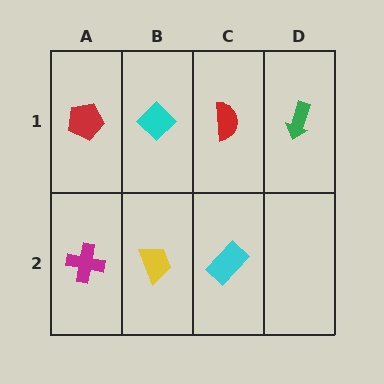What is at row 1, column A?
A red pentagon.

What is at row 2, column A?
A magenta cross.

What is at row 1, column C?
A red semicircle.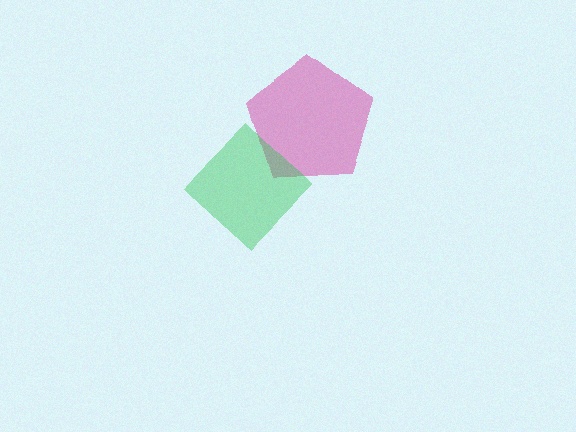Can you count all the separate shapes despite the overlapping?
Yes, there are 2 separate shapes.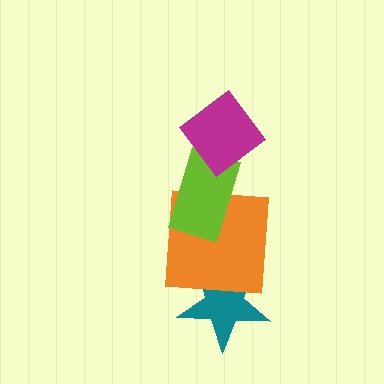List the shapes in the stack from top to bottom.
From top to bottom: the magenta diamond, the lime rectangle, the orange square, the teal star.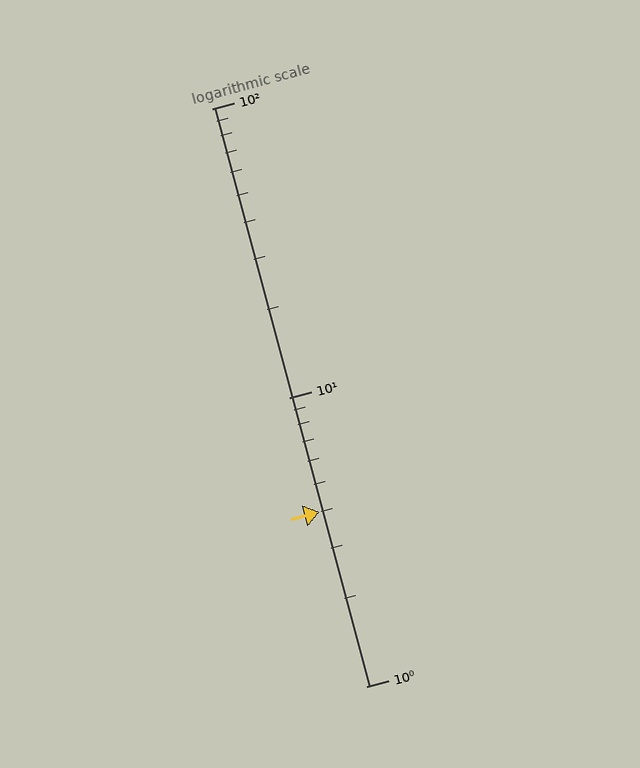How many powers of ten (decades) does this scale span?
The scale spans 2 decades, from 1 to 100.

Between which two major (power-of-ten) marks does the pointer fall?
The pointer is between 1 and 10.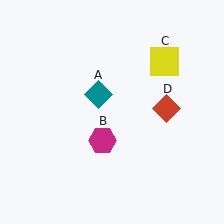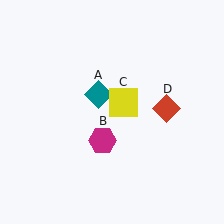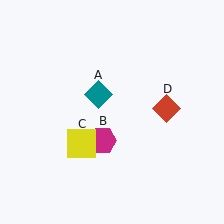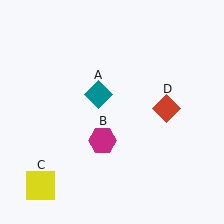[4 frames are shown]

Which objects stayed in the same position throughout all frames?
Teal diamond (object A) and magenta hexagon (object B) and red diamond (object D) remained stationary.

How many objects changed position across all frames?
1 object changed position: yellow square (object C).